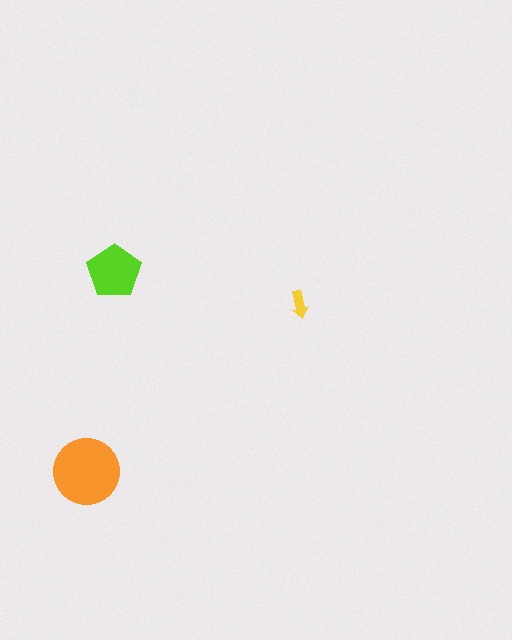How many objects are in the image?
There are 3 objects in the image.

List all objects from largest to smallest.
The orange circle, the lime pentagon, the yellow arrow.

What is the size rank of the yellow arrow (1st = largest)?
3rd.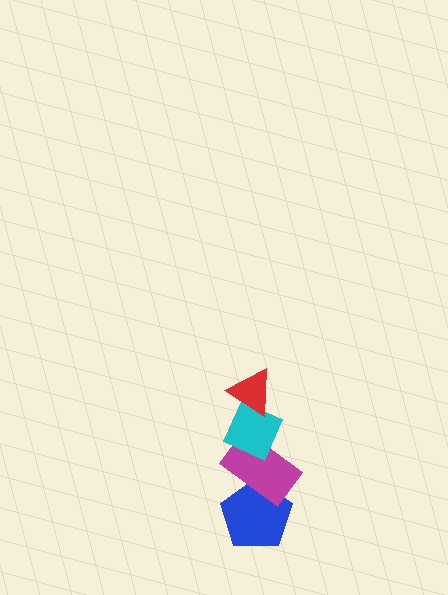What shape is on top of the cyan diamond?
The red triangle is on top of the cyan diamond.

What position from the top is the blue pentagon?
The blue pentagon is 4th from the top.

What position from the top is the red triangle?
The red triangle is 1st from the top.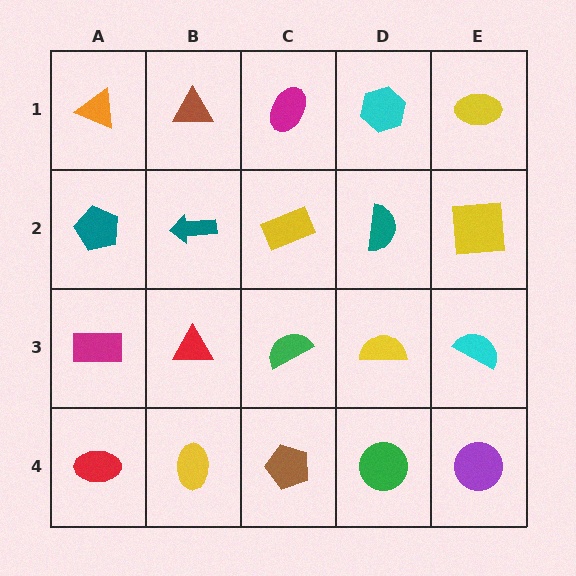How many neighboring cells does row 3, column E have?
3.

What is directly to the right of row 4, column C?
A green circle.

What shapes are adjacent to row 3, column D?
A teal semicircle (row 2, column D), a green circle (row 4, column D), a green semicircle (row 3, column C), a cyan semicircle (row 3, column E).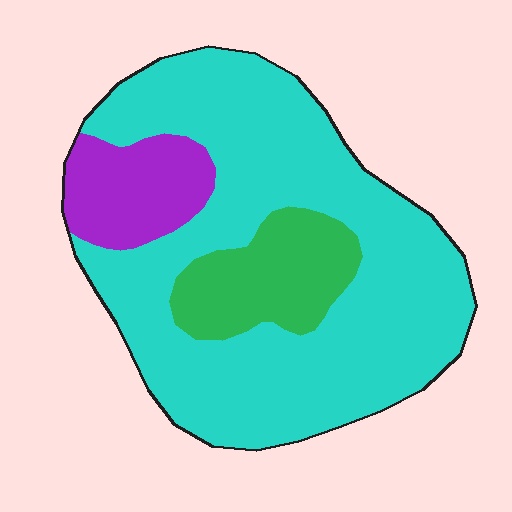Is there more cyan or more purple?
Cyan.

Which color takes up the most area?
Cyan, at roughly 75%.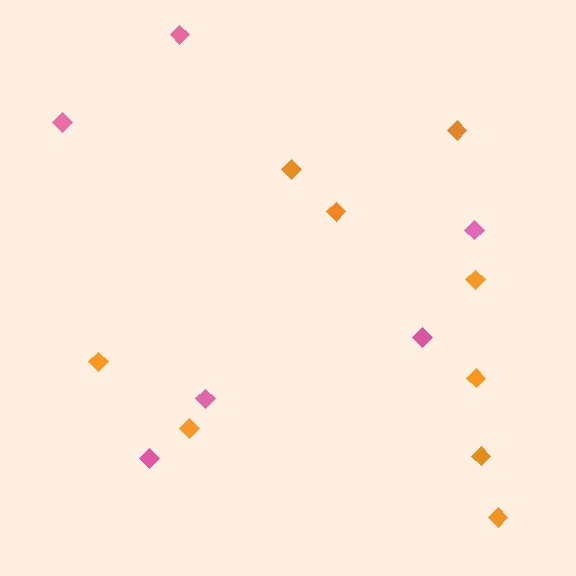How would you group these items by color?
There are 2 groups: one group of orange diamonds (9) and one group of pink diamonds (6).